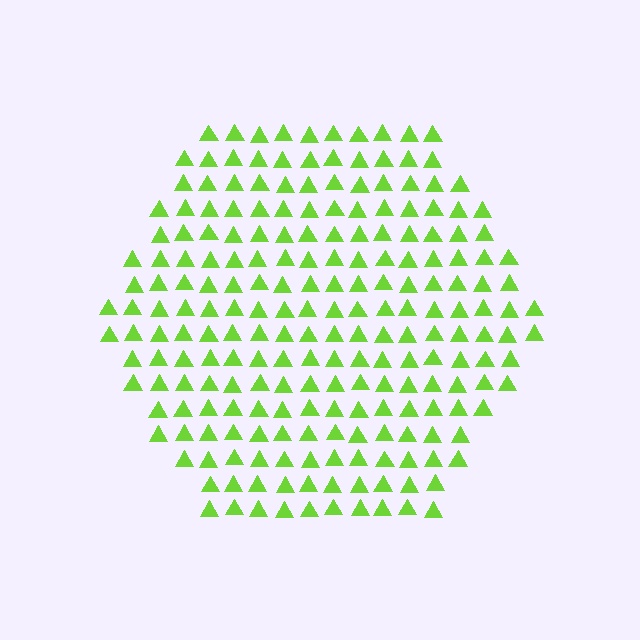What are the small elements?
The small elements are triangles.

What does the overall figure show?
The overall figure shows a hexagon.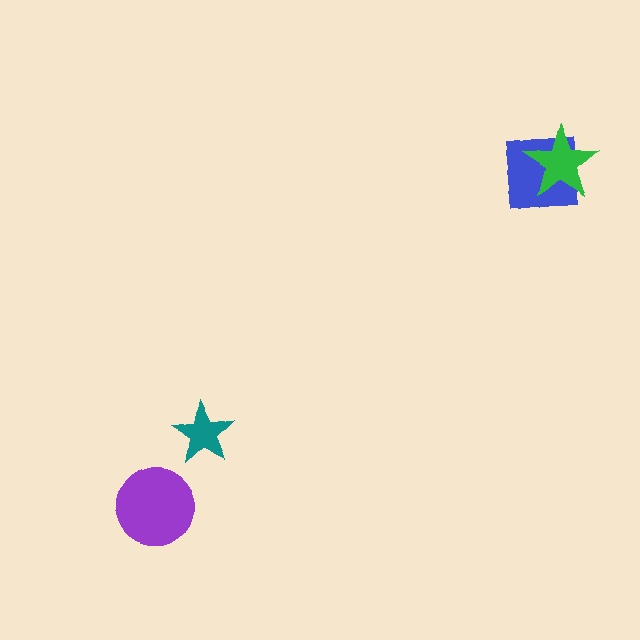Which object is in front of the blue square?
The green star is in front of the blue square.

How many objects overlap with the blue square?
1 object overlaps with the blue square.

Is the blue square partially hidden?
Yes, it is partially covered by another shape.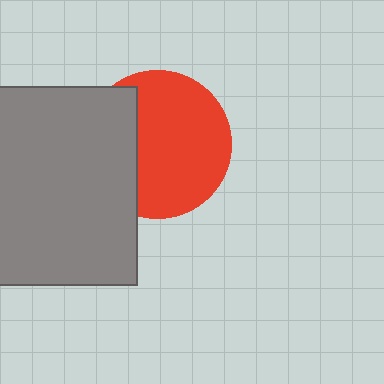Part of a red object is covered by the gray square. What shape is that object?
It is a circle.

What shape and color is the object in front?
The object in front is a gray square.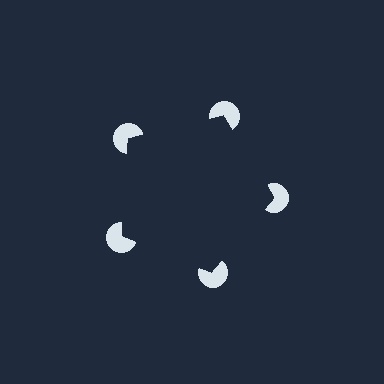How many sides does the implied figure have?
5 sides.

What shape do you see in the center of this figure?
An illusory pentagon — its edges are inferred from the aligned wedge cuts in the pac-man discs, not physically drawn.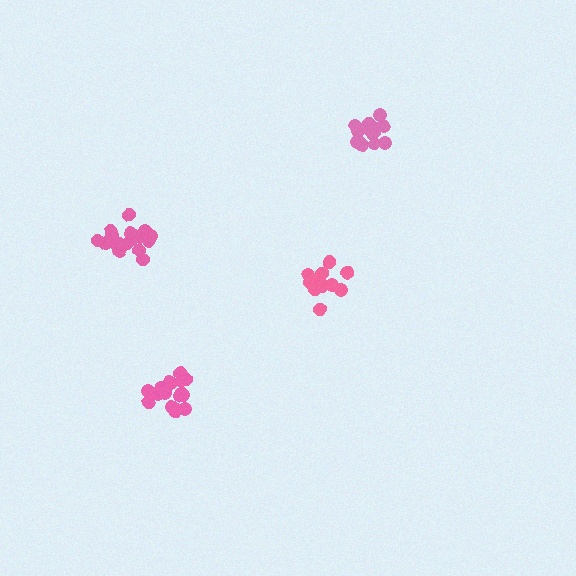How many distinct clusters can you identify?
There are 4 distinct clusters.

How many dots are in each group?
Group 1: 15 dots, Group 2: 20 dots, Group 3: 14 dots, Group 4: 18 dots (67 total).